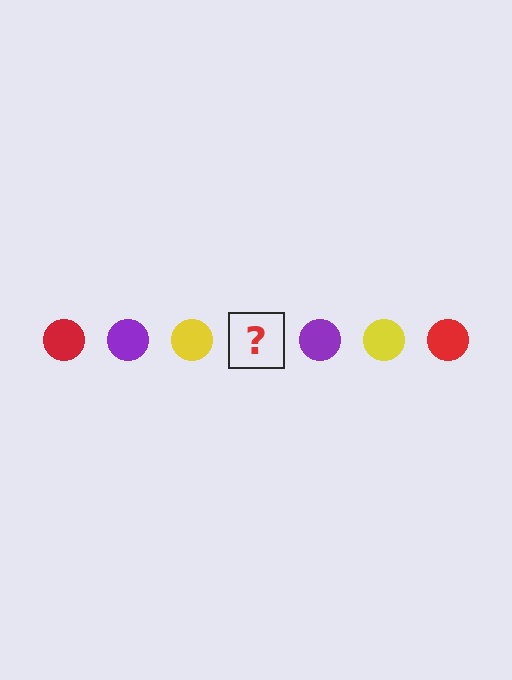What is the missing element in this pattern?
The missing element is a red circle.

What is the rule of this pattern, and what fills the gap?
The rule is that the pattern cycles through red, purple, yellow circles. The gap should be filled with a red circle.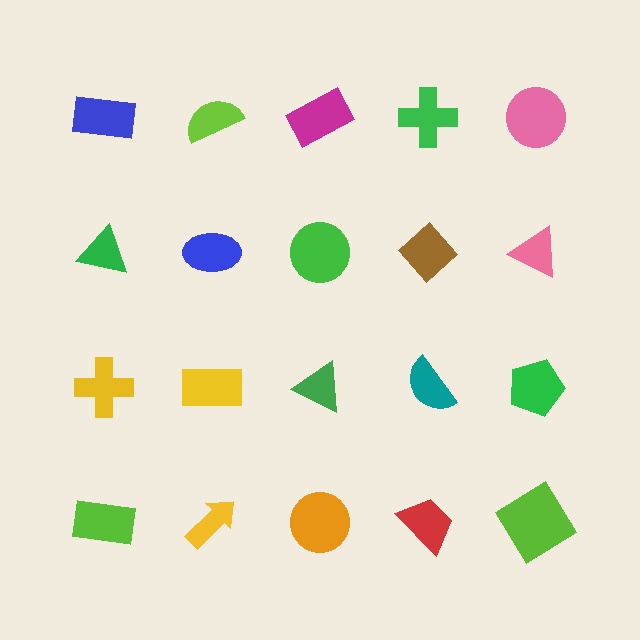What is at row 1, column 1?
A blue rectangle.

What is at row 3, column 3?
A green triangle.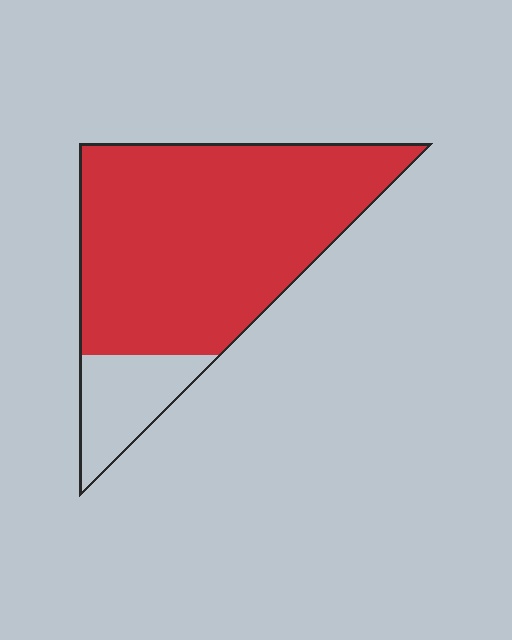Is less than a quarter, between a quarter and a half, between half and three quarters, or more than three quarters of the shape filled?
More than three quarters.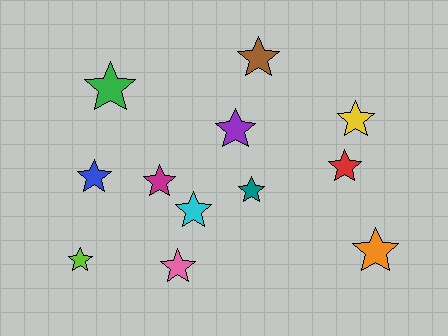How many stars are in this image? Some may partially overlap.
There are 12 stars.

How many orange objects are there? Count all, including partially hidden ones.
There is 1 orange object.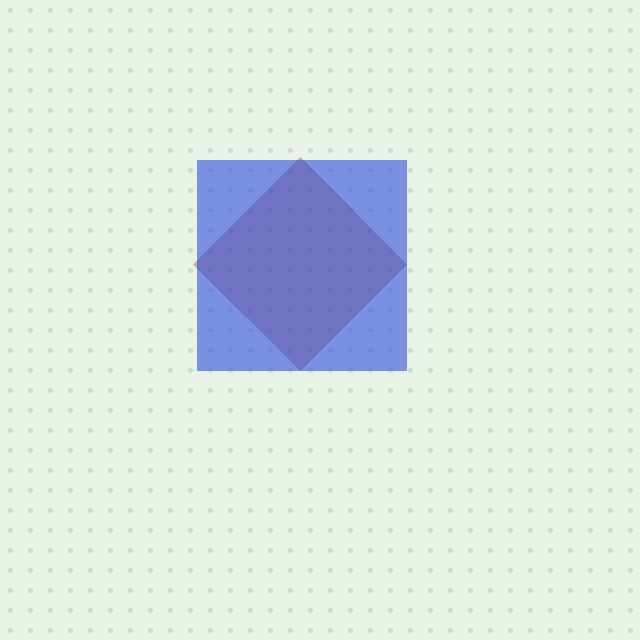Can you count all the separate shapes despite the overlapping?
Yes, there are 2 separate shapes.